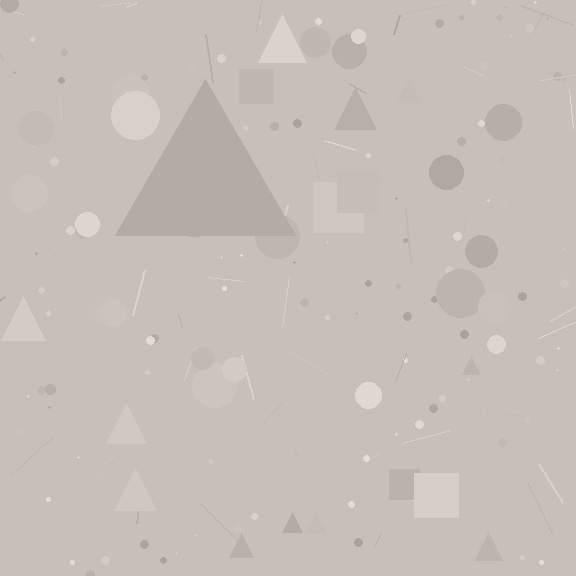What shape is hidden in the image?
A triangle is hidden in the image.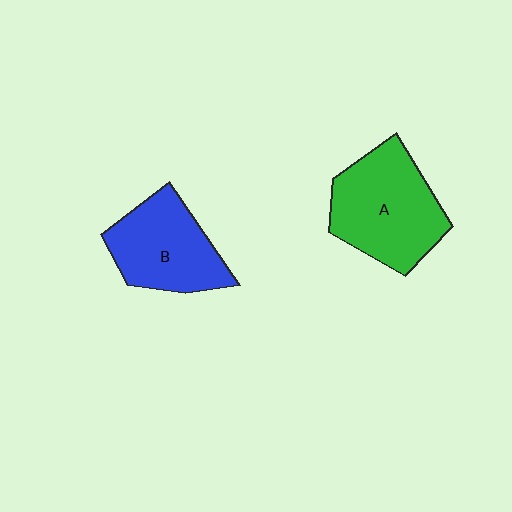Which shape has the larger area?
Shape A (green).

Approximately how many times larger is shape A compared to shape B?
Approximately 1.2 times.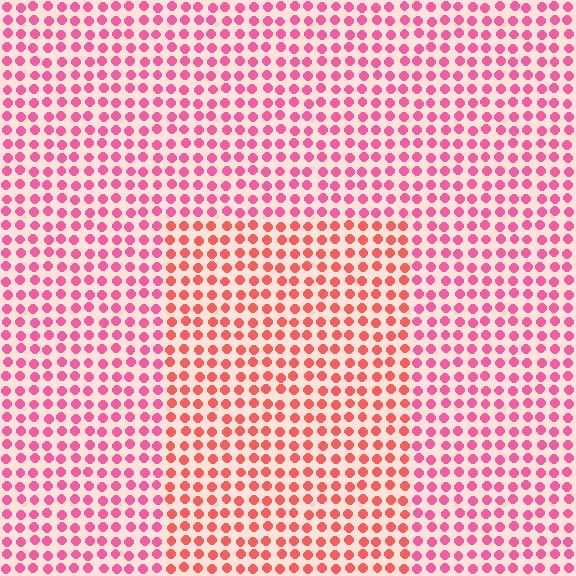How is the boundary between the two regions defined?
The boundary is defined purely by a slight shift in hue (about 29 degrees). Spacing, size, and orientation are identical on both sides.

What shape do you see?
I see a rectangle.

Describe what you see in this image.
The image is filled with small pink elements in a uniform arrangement. A rectangle-shaped region is visible where the elements are tinted to a slightly different hue, forming a subtle color boundary.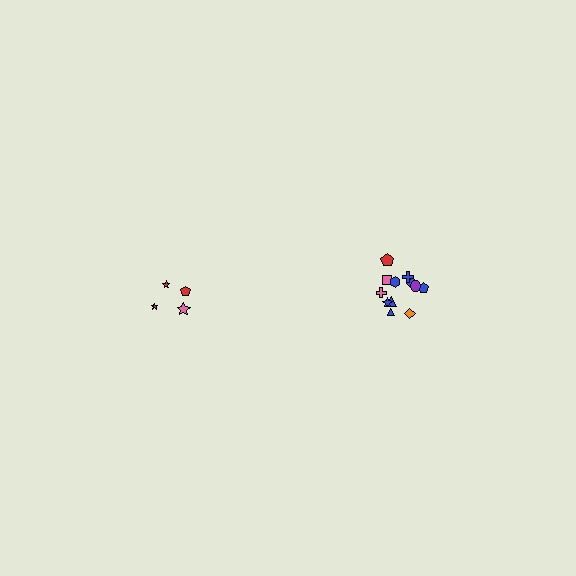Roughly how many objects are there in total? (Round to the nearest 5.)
Roughly 15 objects in total.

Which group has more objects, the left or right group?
The right group.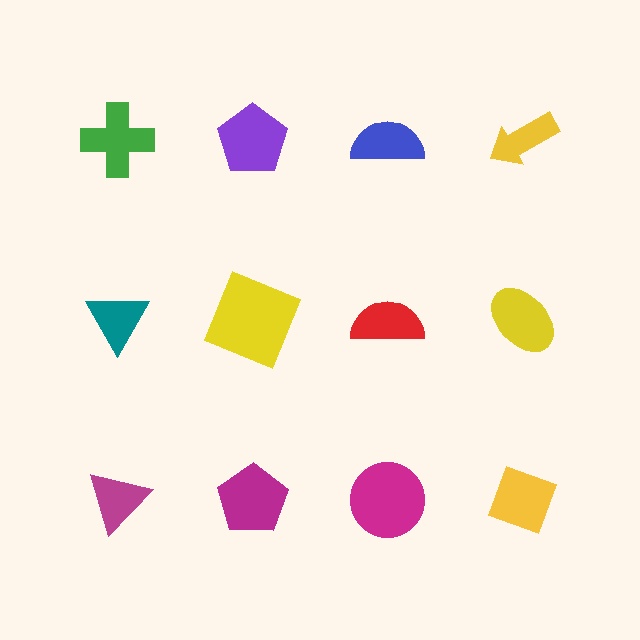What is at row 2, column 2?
A yellow square.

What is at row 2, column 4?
A yellow ellipse.